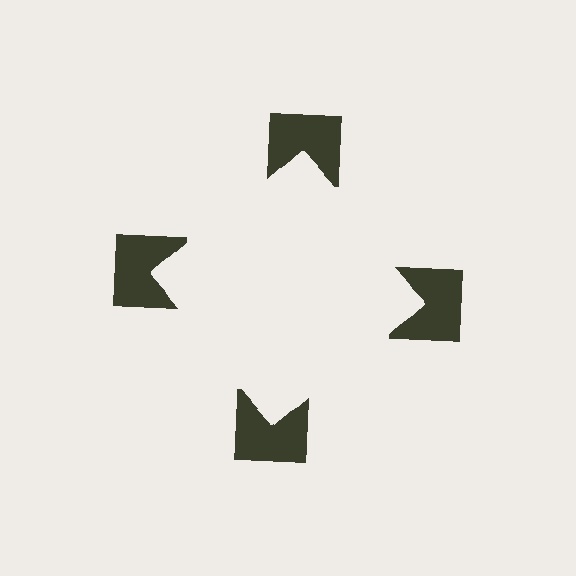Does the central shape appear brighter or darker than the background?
It typically appears slightly brighter than the background, even though no actual brightness change is drawn.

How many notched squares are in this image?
There are 4 — one at each vertex of the illusory square.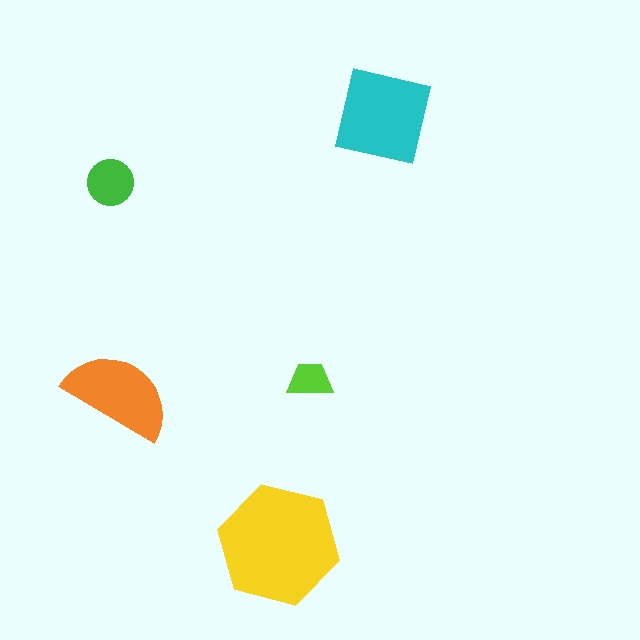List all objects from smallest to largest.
The lime trapezoid, the green circle, the orange semicircle, the cyan square, the yellow hexagon.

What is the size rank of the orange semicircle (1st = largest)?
3rd.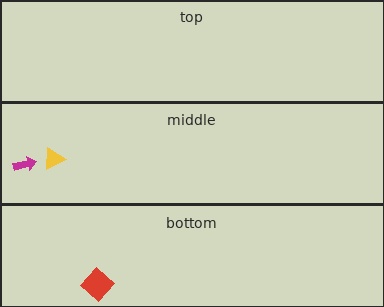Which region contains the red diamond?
The bottom region.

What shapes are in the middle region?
The magenta arrow, the yellow triangle.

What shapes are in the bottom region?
The red diamond.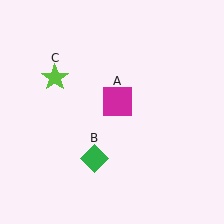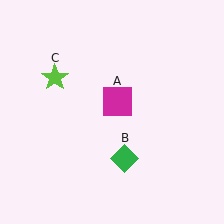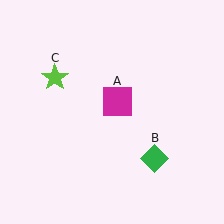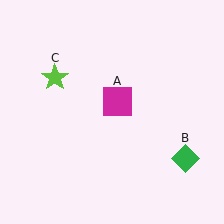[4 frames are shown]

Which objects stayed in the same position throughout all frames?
Magenta square (object A) and lime star (object C) remained stationary.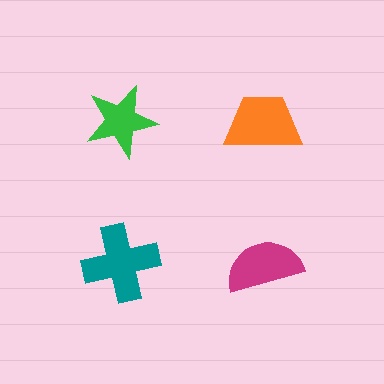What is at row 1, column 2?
An orange trapezoid.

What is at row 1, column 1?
A green star.